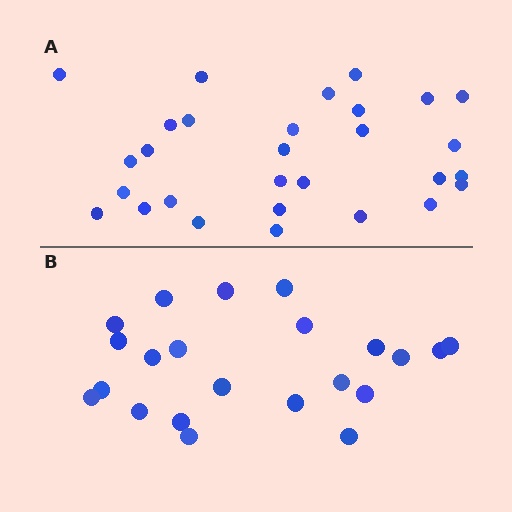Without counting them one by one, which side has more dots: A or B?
Region A (the top region) has more dots.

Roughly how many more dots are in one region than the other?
Region A has roughly 8 or so more dots than region B.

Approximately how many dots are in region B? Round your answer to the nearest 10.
About 20 dots. (The exact count is 22, which rounds to 20.)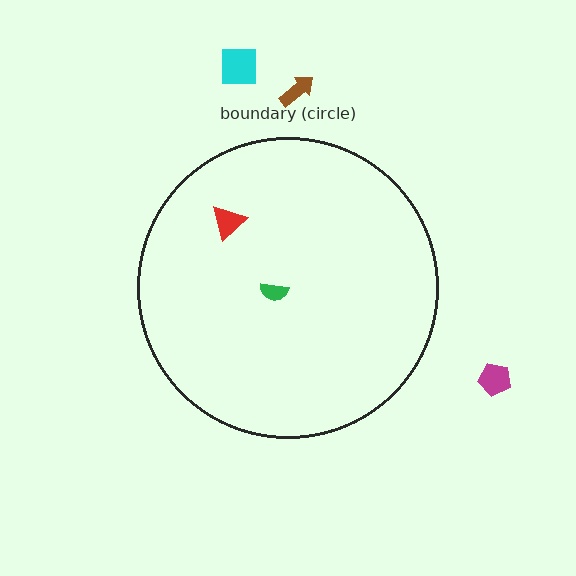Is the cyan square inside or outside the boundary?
Outside.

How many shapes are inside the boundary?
2 inside, 3 outside.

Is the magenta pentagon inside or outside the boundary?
Outside.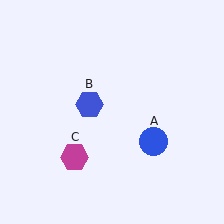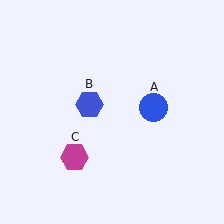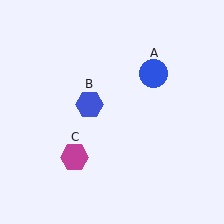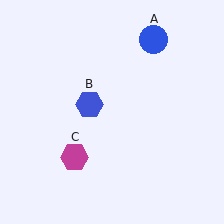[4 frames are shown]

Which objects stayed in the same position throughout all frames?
Blue hexagon (object B) and magenta hexagon (object C) remained stationary.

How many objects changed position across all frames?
1 object changed position: blue circle (object A).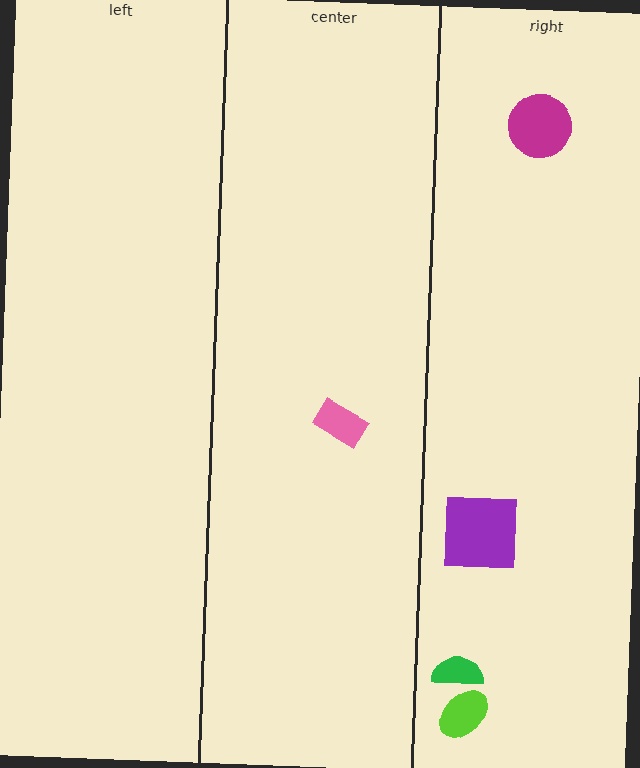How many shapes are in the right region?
4.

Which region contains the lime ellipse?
The right region.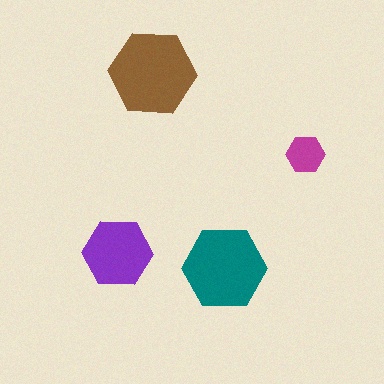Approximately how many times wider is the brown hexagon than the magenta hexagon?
About 2.5 times wider.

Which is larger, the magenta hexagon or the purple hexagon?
The purple one.